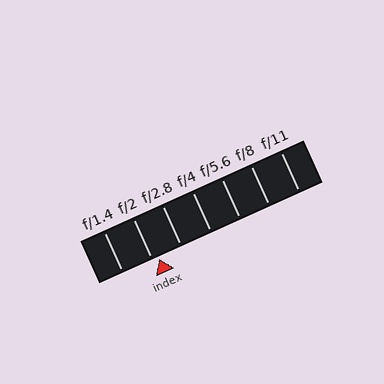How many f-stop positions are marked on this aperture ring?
There are 7 f-stop positions marked.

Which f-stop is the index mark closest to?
The index mark is closest to f/2.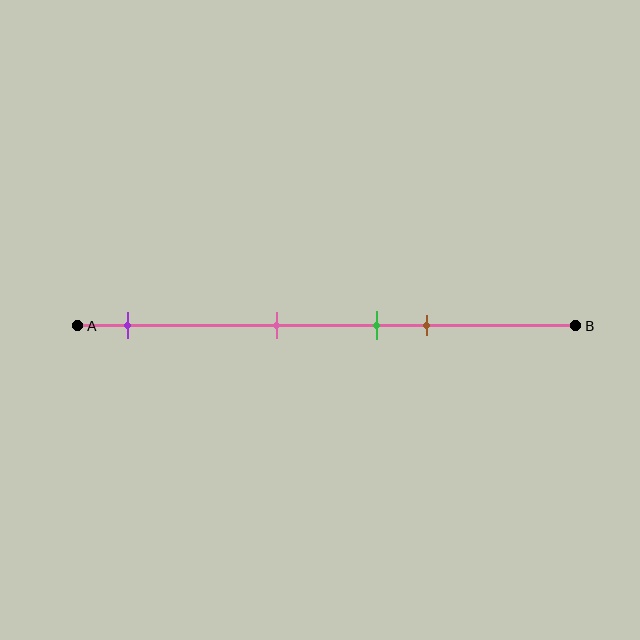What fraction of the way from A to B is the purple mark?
The purple mark is approximately 10% (0.1) of the way from A to B.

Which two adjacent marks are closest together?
The green and brown marks are the closest adjacent pair.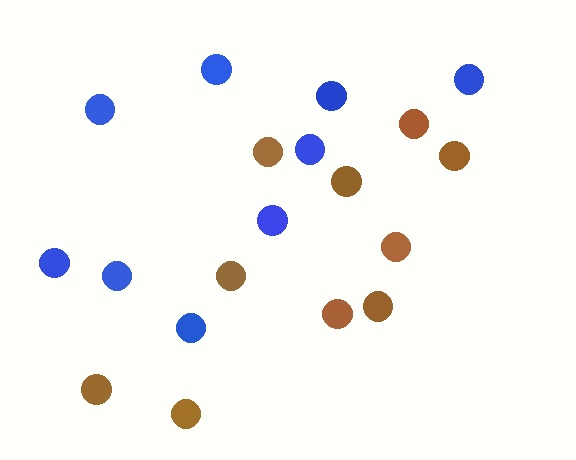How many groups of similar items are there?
There are 2 groups: one group of blue circles (9) and one group of brown circles (10).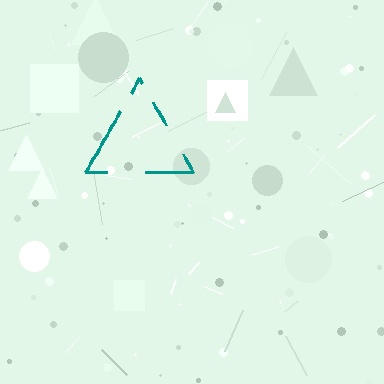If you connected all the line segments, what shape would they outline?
They would outline a triangle.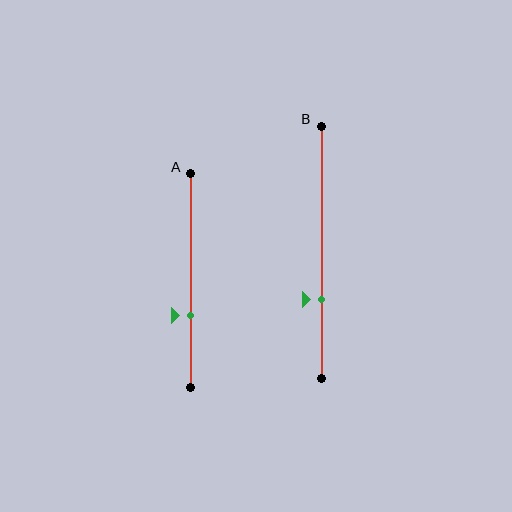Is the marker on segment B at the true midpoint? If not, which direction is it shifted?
No, the marker on segment B is shifted downward by about 19% of the segment length.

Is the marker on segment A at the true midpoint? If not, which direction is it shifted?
No, the marker on segment A is shifted downward by about 16% of the segment length.